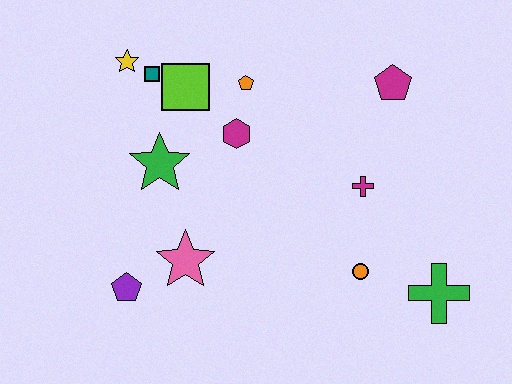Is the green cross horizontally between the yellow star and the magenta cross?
No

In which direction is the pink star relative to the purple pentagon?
The pink star is to the right of the purple pentagon.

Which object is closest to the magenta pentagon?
The magenta cross is closest to the magenta pentagon.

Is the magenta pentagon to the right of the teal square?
Yes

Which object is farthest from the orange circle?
The yellow star is farthest from the orange circle.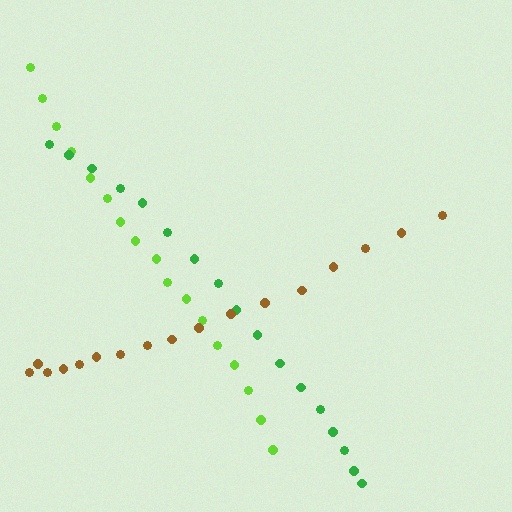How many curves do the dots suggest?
There are 3 distinct paths.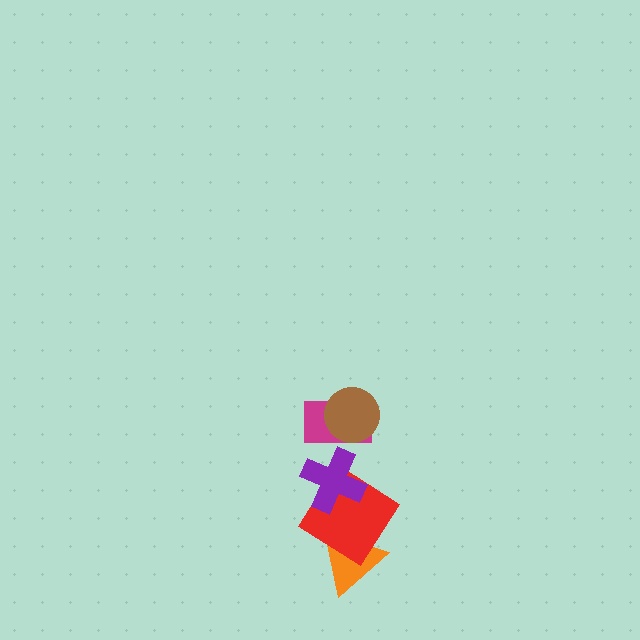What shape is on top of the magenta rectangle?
The brown circle is on top of the magenta rectangle.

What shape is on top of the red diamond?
The purple cross is on top of the red diamond.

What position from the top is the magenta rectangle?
The magenta rectangle is 2nd from the top.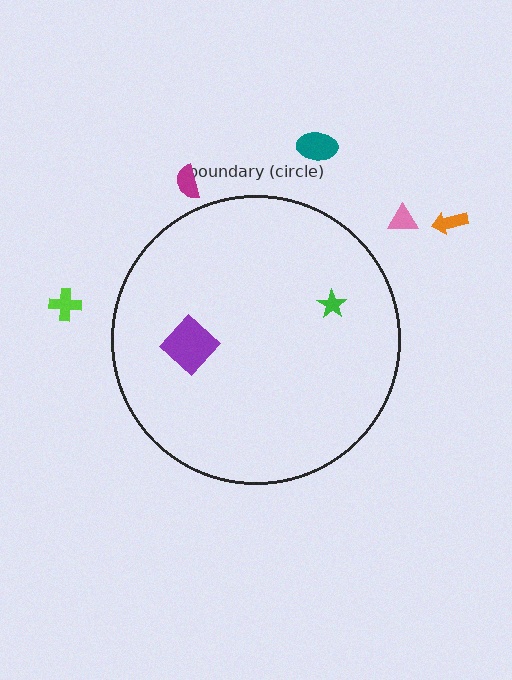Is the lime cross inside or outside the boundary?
Outside.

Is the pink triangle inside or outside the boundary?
Outside.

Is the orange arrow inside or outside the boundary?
Outside.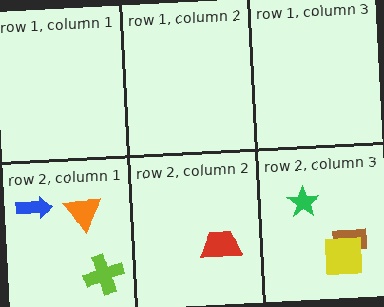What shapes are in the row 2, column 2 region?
The red trapezoid.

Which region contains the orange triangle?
The row 2, column 1 region.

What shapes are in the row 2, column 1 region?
The orange triangle, the lime cross, the blue arrow.